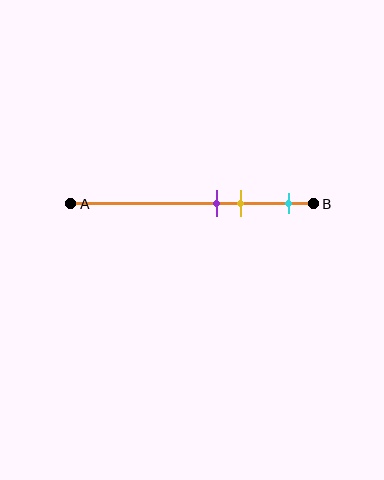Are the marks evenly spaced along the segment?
No, the marks are not evenly spaced.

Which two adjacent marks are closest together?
The purple and yellow marks are the closest adjacent pair.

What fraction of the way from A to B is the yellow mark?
The yellow mark is approximately 70% (0.7) of the way from A to B.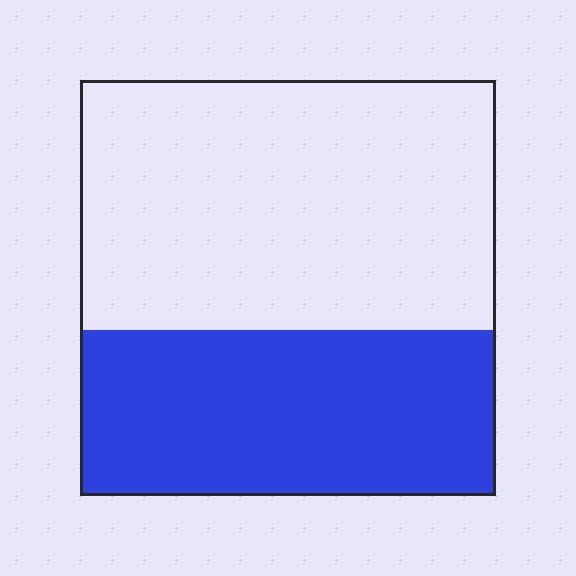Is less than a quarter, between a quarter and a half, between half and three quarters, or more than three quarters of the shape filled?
Between a quarter and a half.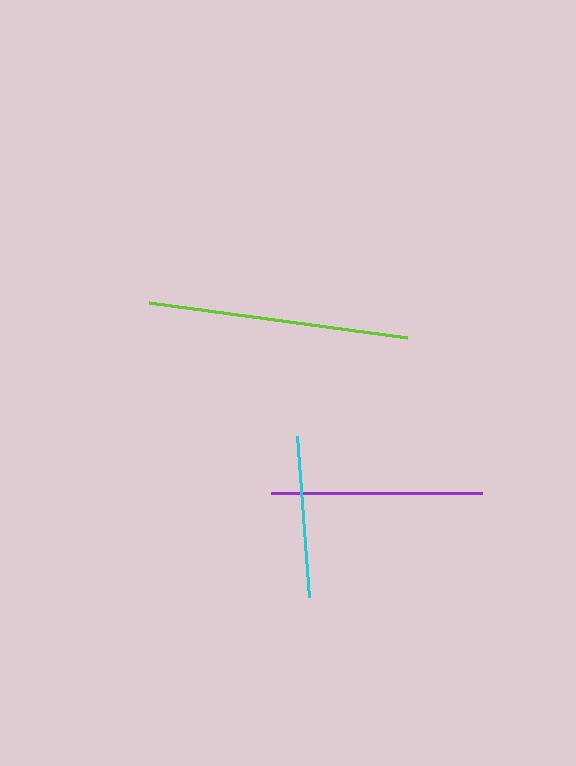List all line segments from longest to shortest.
From longest to shortest: lime, purple, cyan.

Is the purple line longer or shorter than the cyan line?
The purple line is longer than the cyan line.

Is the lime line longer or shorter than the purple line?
The lime line is longer than the purple line.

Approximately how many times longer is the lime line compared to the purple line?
The lime line is approximately 1.2 times the length of the purple line.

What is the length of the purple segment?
The purple segment is approximately 211 pixels long.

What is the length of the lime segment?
The lime segment is approximately 260 pixels long.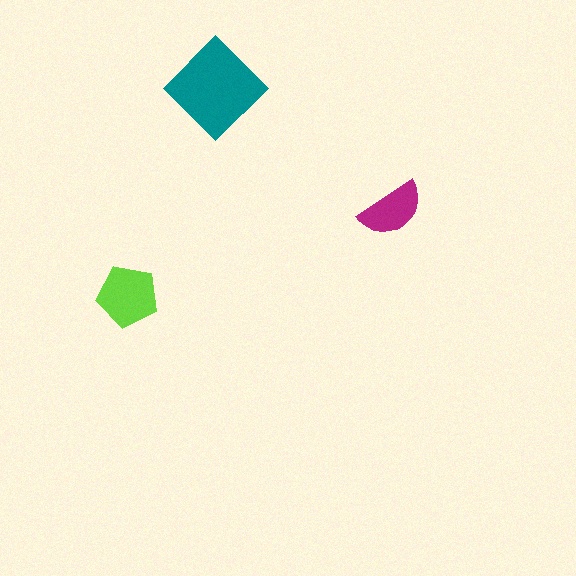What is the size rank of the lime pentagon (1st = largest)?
2nd.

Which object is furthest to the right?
The magenta semicircle is rightmost.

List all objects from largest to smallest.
The teal diamond, the lime pentagon, the magenta semicircle.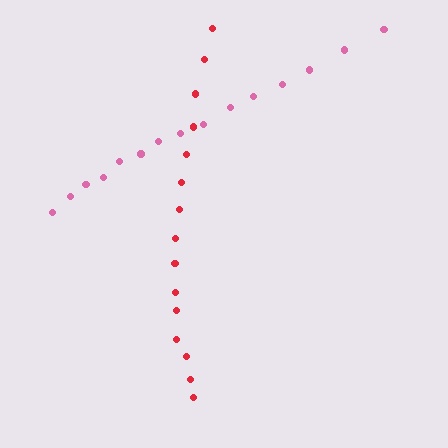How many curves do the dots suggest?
There are 2 distinct paths.